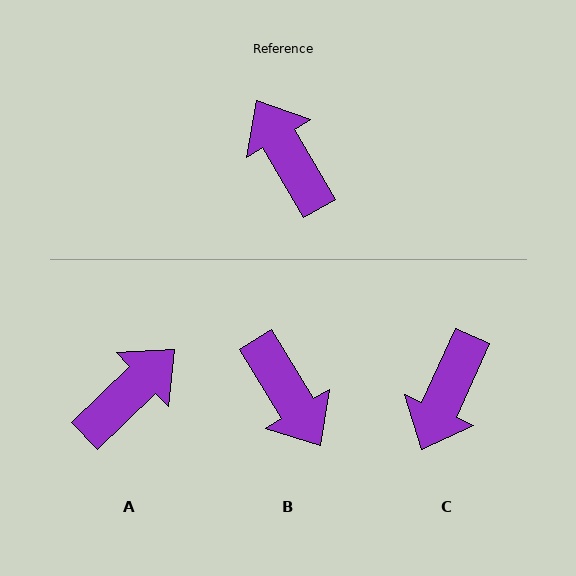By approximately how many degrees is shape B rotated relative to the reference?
Approximately 179 degrees clockwise.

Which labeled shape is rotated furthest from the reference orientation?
B, about 179 degrees away.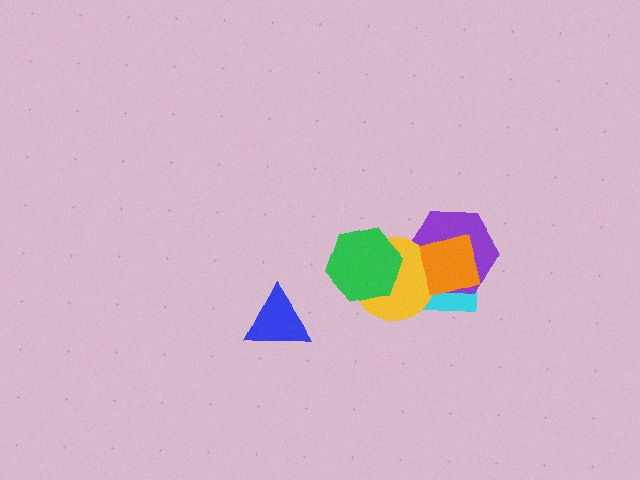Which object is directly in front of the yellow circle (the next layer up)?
The orange square is directly in front of the yellow circle.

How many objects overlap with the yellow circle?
4 objects overlap with the yellow circle.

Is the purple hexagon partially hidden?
Yes, it is partially covered by another shape.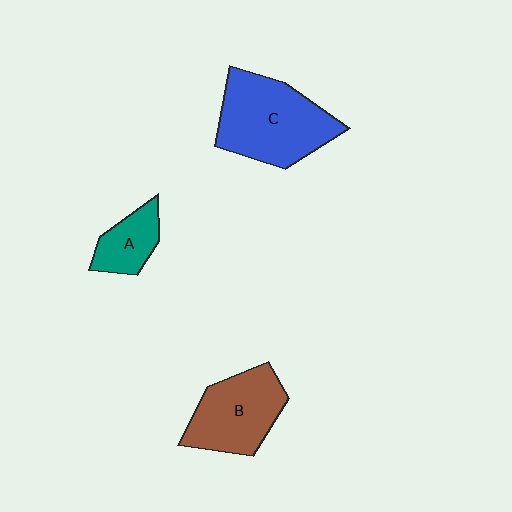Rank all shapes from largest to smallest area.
From largest to smallest: C (blue), B (brown), A (teal).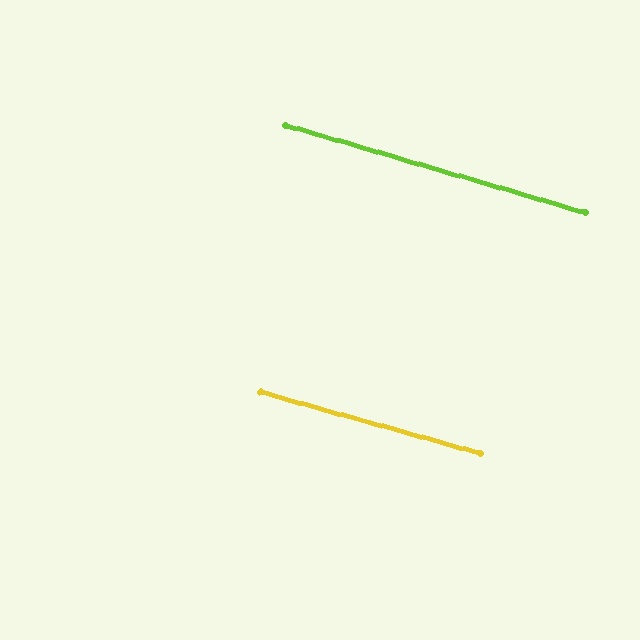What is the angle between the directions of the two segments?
Approximately 1 degree.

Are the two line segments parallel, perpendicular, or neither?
Parallel — their directions differ by only 0.6°.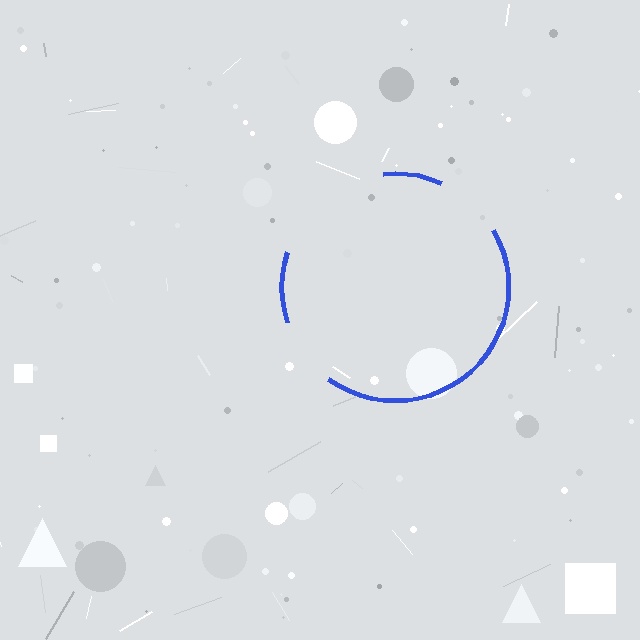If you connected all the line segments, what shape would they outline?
They would outline a circle.